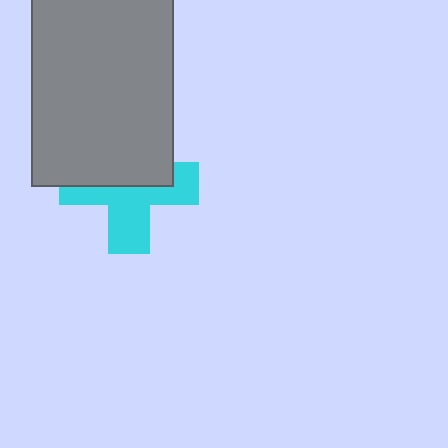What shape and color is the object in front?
The object in front is a gray rectangle.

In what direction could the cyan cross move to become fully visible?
The cyan cross could move down. That would shift it out from behind the gray rectangle entirely.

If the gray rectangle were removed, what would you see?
You would see the complete cyan cross.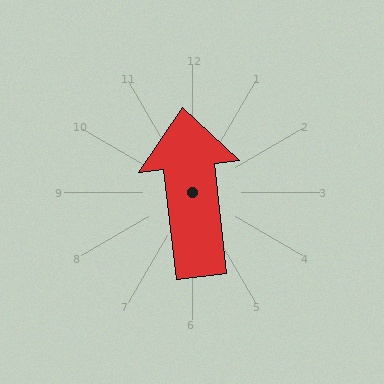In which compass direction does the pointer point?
North.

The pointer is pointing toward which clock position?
Roughly 12 o'clock.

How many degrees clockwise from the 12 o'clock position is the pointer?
Approximately 354 degrees.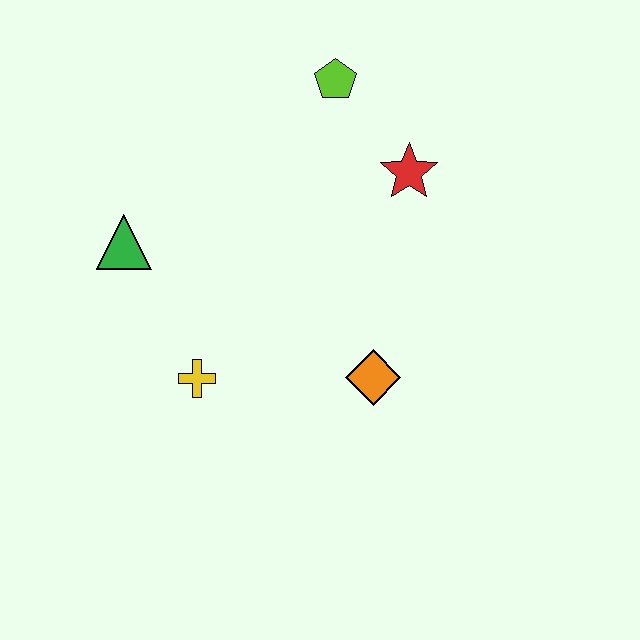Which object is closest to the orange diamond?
The yellow cross is closest to the orange diamond.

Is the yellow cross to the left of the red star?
Yes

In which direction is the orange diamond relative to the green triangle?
The orange diamond is to the right of the green triangle.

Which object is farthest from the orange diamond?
The lime pentagon is farthest from the orange diamond.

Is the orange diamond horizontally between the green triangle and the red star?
Yes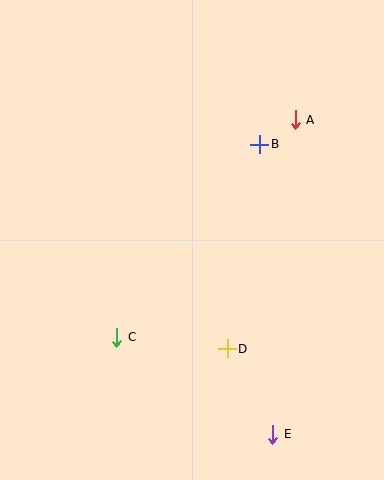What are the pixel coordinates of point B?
Point B is at (260, 144).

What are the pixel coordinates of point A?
Point A is at (295, 120).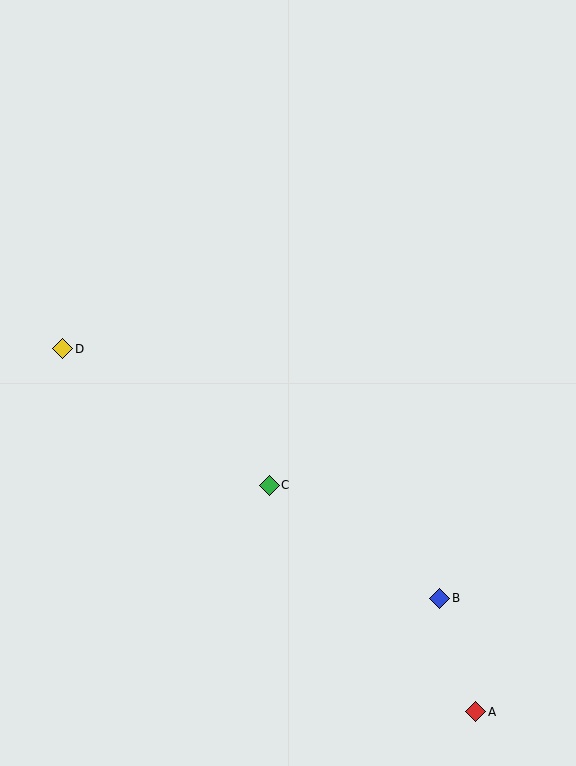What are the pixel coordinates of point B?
Point B is at (440, 598).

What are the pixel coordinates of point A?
Point A is at (476, 712).